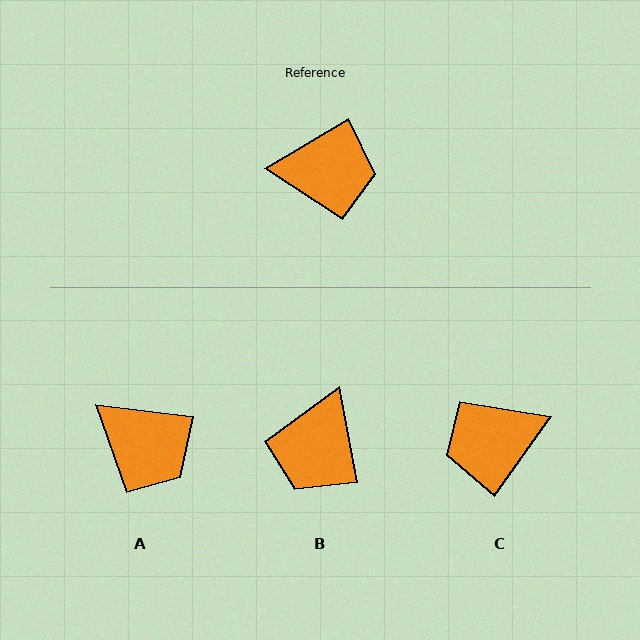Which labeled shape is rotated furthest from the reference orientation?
C, about 157 degrees away.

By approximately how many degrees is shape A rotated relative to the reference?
Approximately 38 degrees clockwise.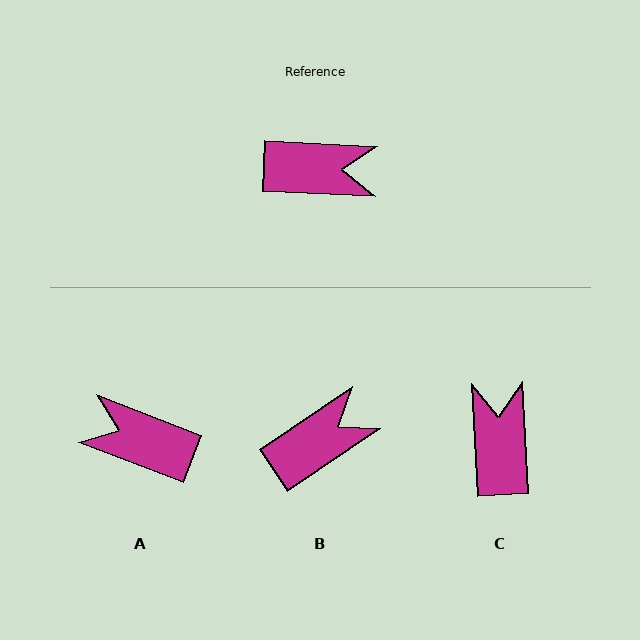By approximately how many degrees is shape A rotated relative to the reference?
Approximately 162 degrees counter-clockwise.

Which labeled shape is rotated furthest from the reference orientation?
A, about 162 degrees away.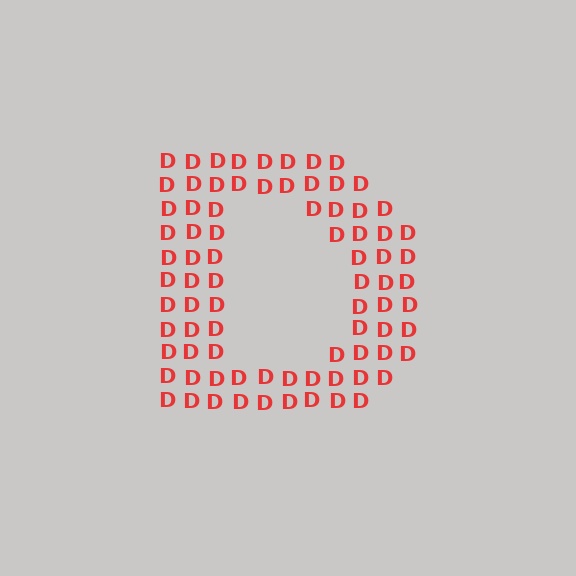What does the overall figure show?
The overall figure shows the letter D.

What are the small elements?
The small elements are letter D's.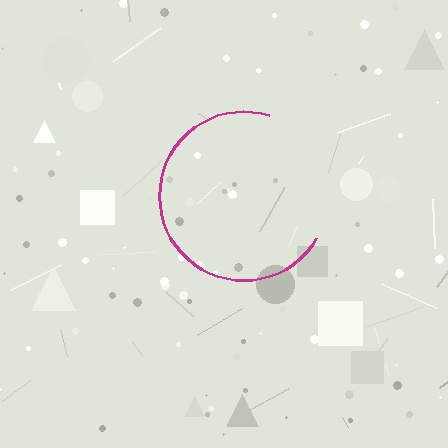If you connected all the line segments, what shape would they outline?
They would outline a circle.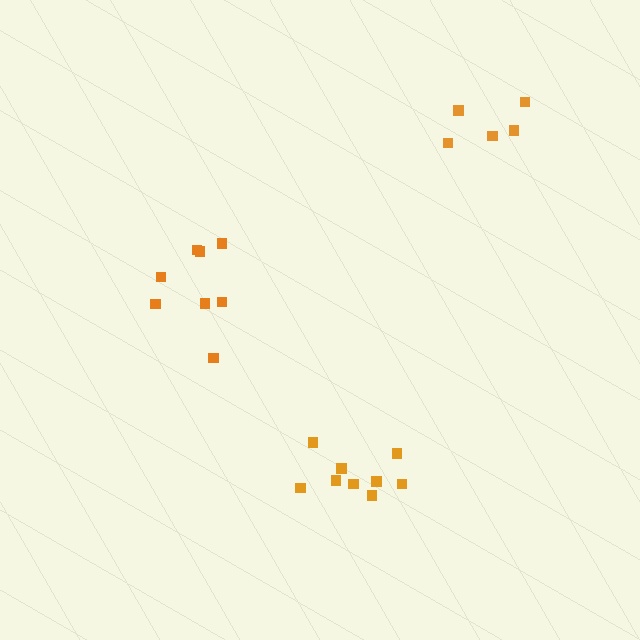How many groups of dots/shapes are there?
There are 3 groups.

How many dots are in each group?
Group 1: 9 dots, Group 2: 8 dots, Group 3: 5 dots (22 total).